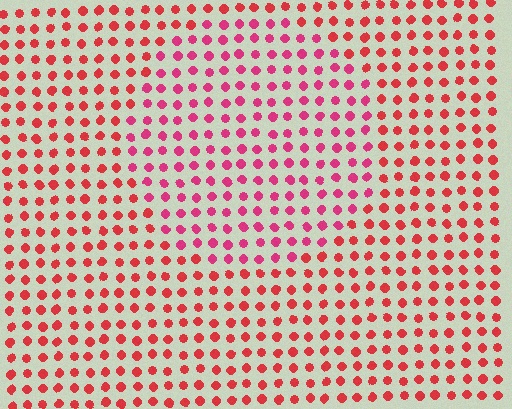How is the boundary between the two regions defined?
The boundary is defined purely by a slight shift in hue (about 24 degrees). Spacing, size, and orientation are identical on both sides.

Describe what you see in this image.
The image is filled with small red elements in a uniform arrangement. A circle-shaped region is visible where the elements are tinted to a slightly different hue, forming a subtle color boundary.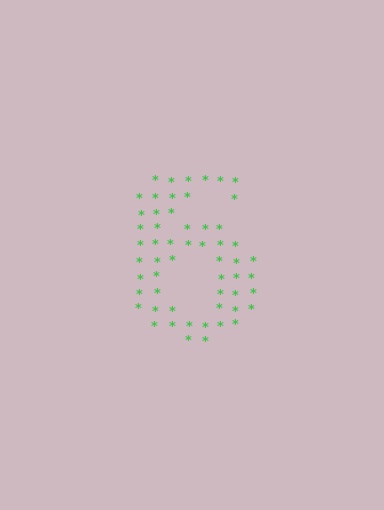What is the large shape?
The large shape is the digit 6.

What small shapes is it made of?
It is made of small asterisks.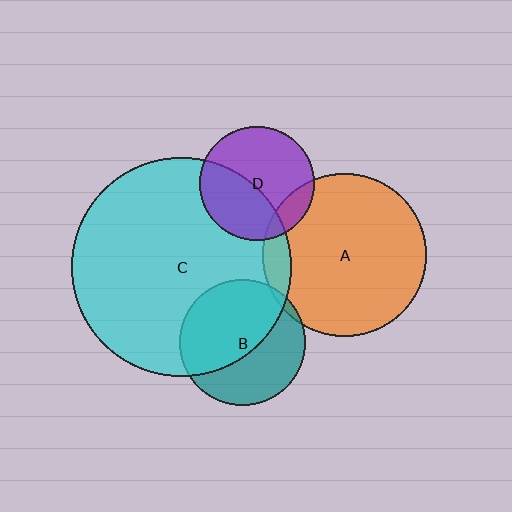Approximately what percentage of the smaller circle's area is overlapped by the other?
Approximately 55%.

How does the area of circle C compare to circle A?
Approximately 1.8 times.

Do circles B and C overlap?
Yes.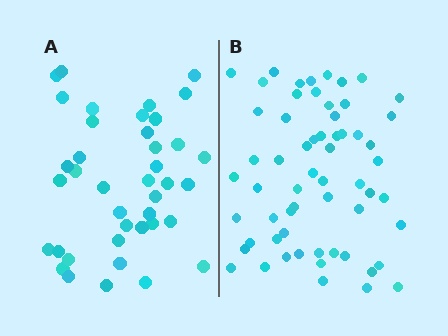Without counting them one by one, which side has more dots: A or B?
Region B (the right region) has more dots.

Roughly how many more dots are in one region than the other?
Region B has approximately 20 more dots than region A.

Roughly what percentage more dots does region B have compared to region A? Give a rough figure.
About 50% more.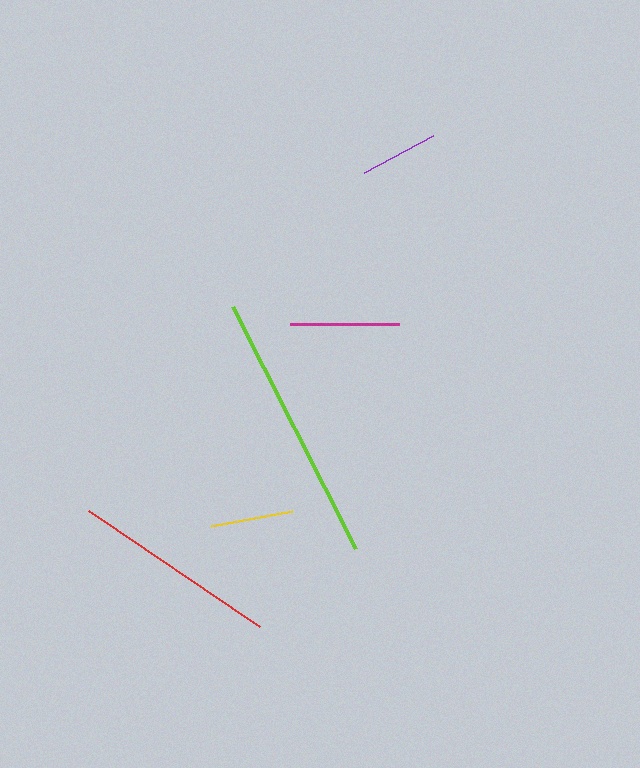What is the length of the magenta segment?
The magenta segment is approximately 109 pixels long.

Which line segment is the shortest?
The purple line is the shortest at approximately 78 pixels.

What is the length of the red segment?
The red segment is approximately 206 pixels long.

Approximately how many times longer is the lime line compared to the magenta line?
The lime line is approximately 2.5 times the length of the magenta line.